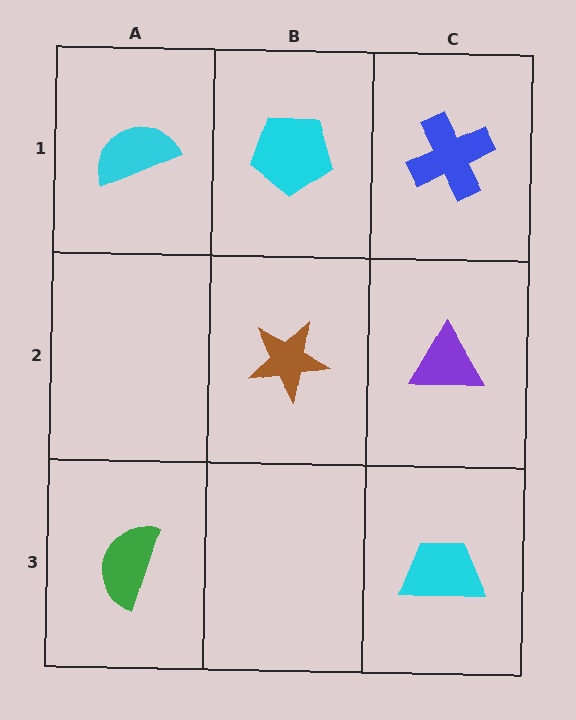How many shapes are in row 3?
2 shapes.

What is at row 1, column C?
A blue cross.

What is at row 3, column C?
A cyan trapezoid.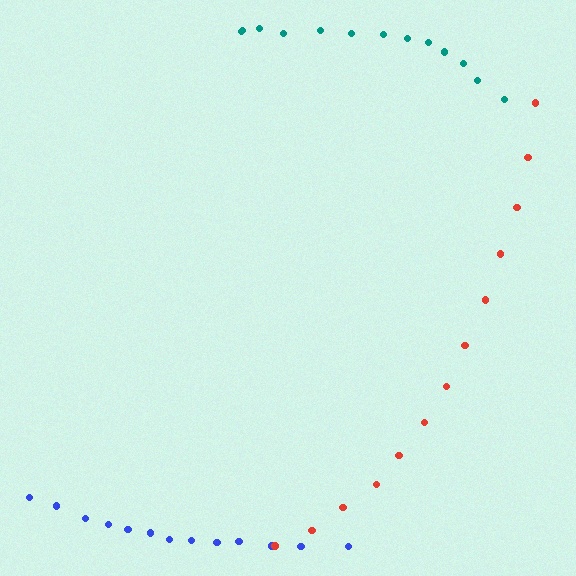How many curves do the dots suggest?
There are 3 distinct paths.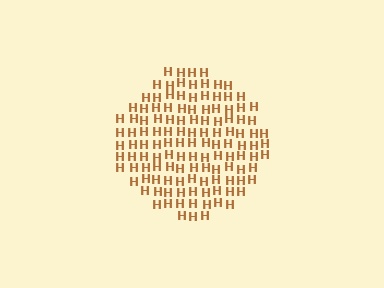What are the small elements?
The small elements are letter H's.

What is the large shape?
The large shape is a circle.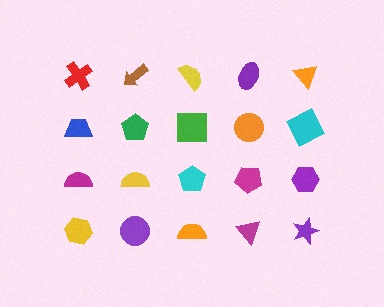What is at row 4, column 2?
A purple circle.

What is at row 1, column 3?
A yellow semicircle.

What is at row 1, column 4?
A purple ellipse.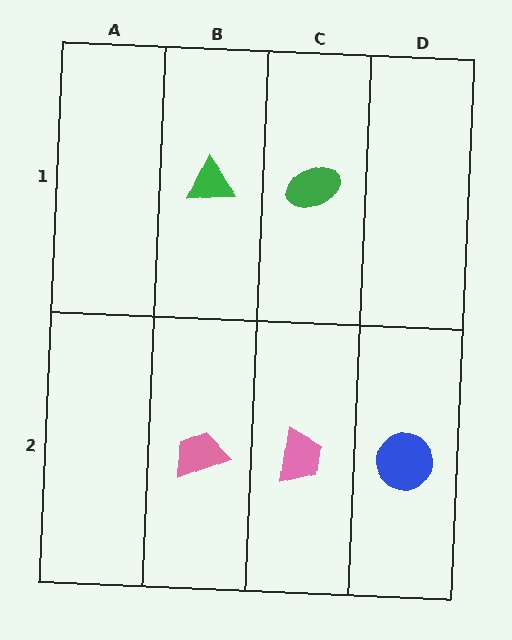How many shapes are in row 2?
3 shapes.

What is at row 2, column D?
A blue circle.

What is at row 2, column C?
A pink trapezoid.